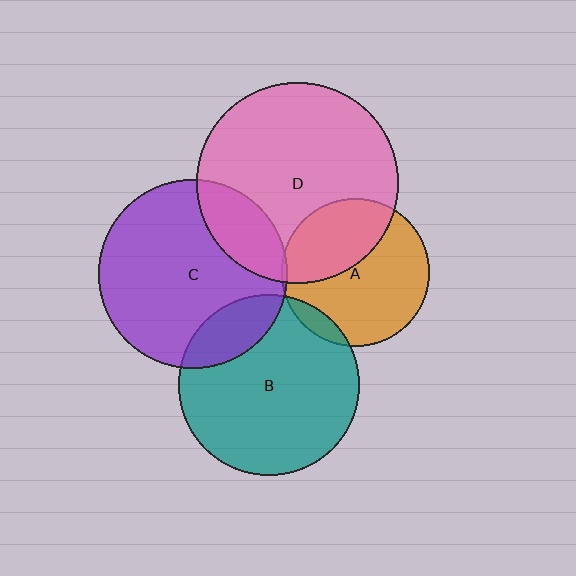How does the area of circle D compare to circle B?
Approximately 1.2 times.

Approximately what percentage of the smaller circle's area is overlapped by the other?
Approximately 5%.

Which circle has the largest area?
Circle D (pink).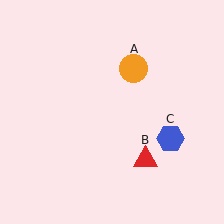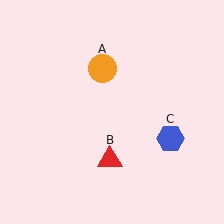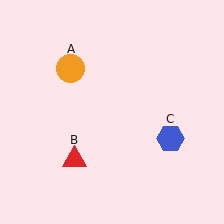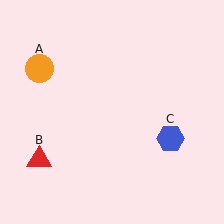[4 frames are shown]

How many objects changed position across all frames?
2 objects changed position: orange circle (object A), red triangle (object B).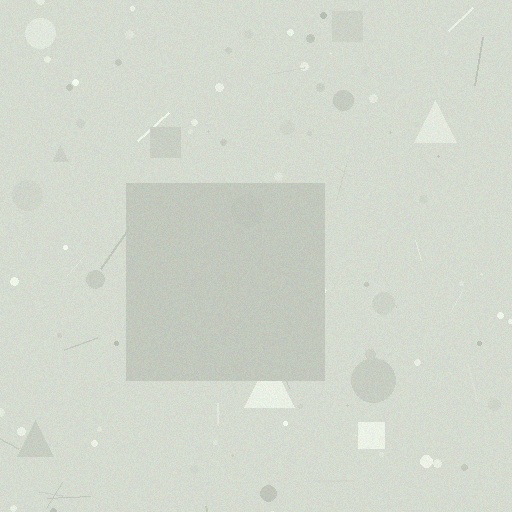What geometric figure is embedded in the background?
A square is embedded in the background.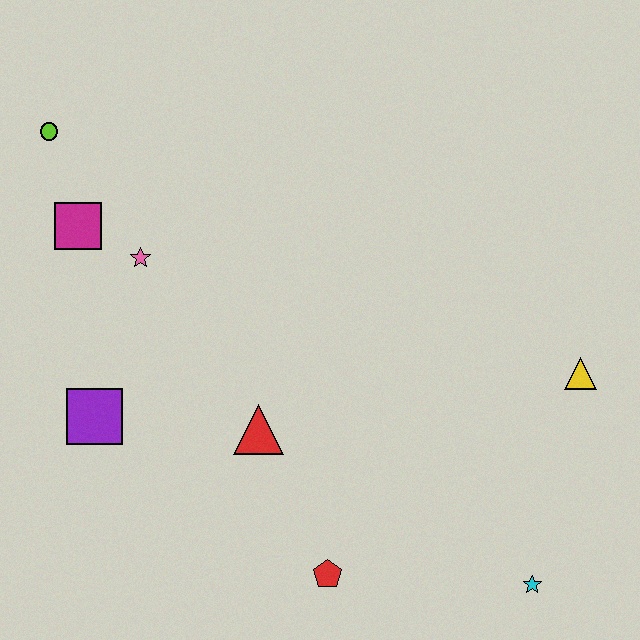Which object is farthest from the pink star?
The cyan star is farthest from the pink star.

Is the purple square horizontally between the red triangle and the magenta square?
Yes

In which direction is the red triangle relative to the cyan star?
The red triangle is to the left of the cyan star.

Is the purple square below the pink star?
Yes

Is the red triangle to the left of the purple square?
No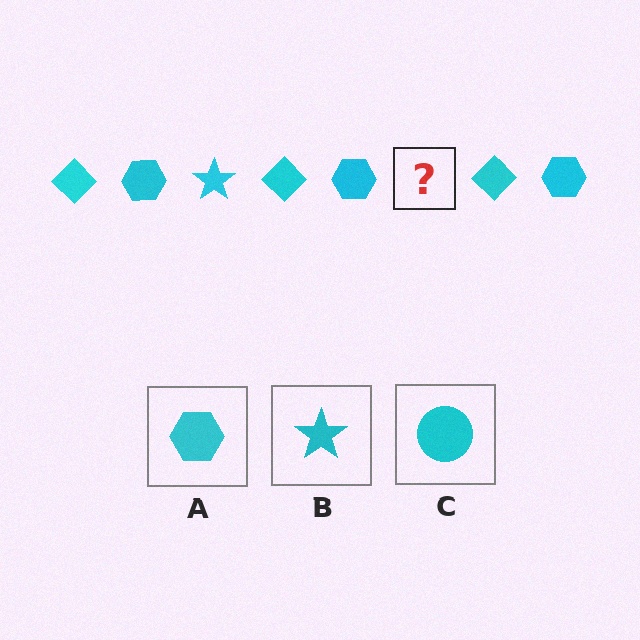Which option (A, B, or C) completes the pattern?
B.